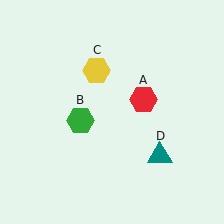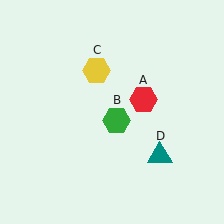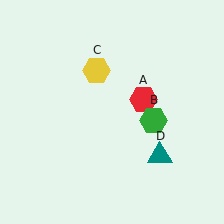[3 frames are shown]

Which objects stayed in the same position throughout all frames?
Red hexagon (object A) and yellow hexagon (object C) and teal triangle (object D) remained stationary.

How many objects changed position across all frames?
1 object changed position: green hexagon (object B).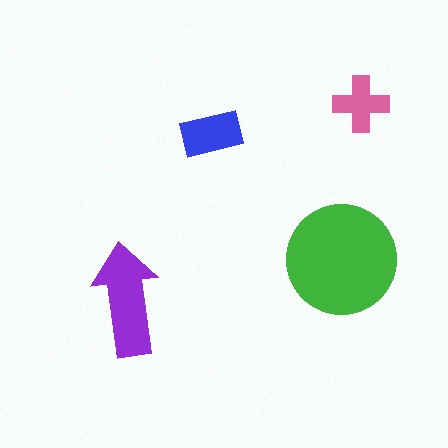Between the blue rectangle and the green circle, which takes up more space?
The green circle.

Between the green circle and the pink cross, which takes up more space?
The green circle.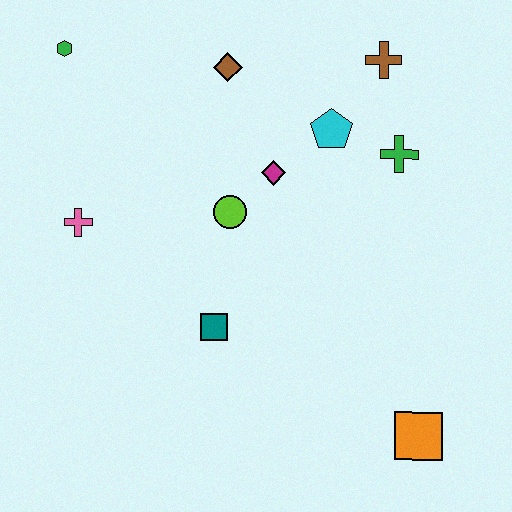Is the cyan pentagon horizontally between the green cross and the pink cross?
Yes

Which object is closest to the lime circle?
The magenta diamond is closest to the lime circle.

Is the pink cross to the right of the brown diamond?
No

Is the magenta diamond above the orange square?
Yes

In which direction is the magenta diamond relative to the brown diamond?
The magenta diamond is below the brown diamond.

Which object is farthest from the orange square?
The green hexagon is farthest from the orange square.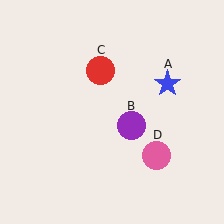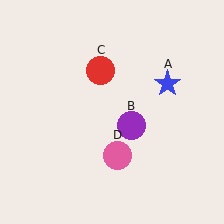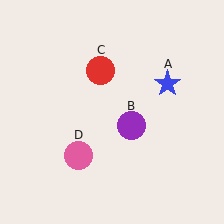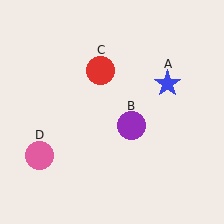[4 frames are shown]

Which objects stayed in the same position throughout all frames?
Blue star (object A) and purple circle (object B) and red circle (object C) remained stationary.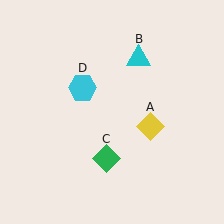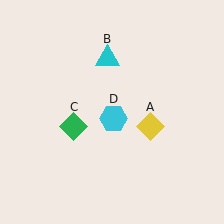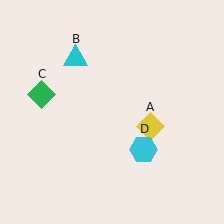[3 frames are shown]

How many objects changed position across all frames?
3 objects changed position: cyan triangle (object B), green diamond (object C), cyan hexagon (object D).